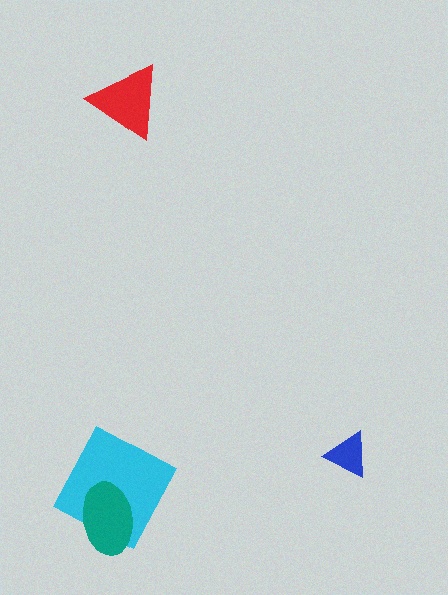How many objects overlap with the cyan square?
1 object overlaps with the cyan square.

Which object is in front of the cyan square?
The teal ellipse is in front of the cyan square.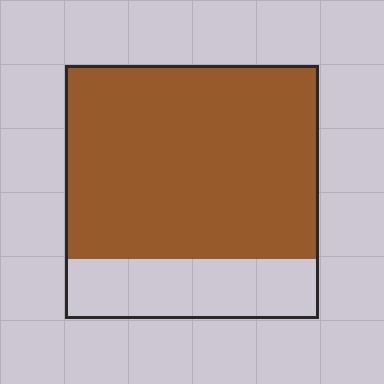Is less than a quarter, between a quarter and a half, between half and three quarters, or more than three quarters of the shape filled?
More than three quarters.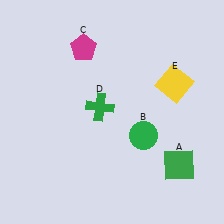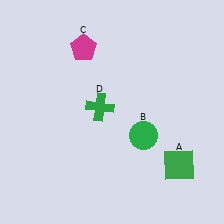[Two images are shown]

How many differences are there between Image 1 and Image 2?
There is 1 difference between the two images.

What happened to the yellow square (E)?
The yellow square (E) was removed in Image 2. It was in the top-right area of Image 1.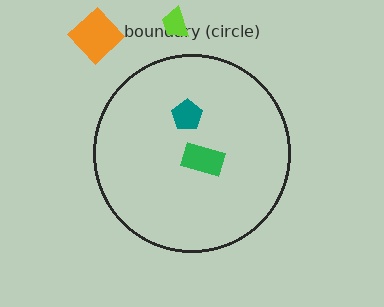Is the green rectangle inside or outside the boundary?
Inside.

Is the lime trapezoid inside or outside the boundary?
Outside.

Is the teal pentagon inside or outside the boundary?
Inside.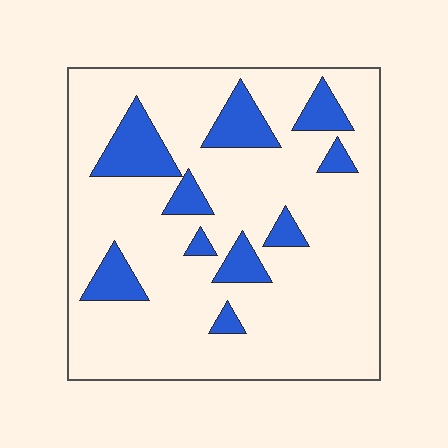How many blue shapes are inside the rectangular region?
10.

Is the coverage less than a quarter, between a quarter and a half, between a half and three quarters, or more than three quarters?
Less than a quarter.